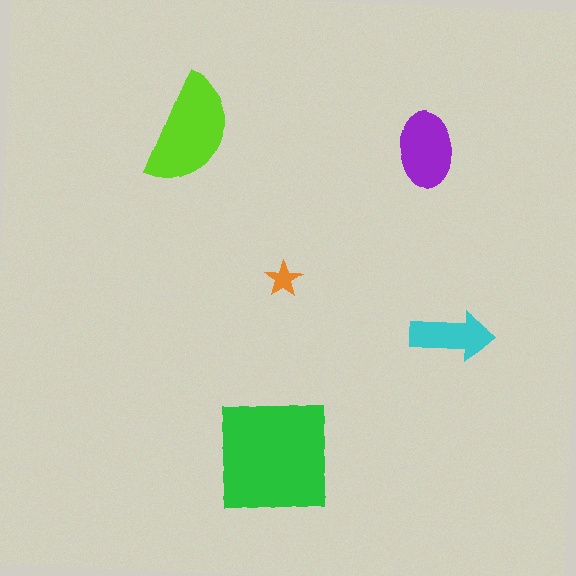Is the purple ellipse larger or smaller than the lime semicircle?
Smaller.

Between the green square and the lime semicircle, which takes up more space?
The green square.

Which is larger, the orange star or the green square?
The green square.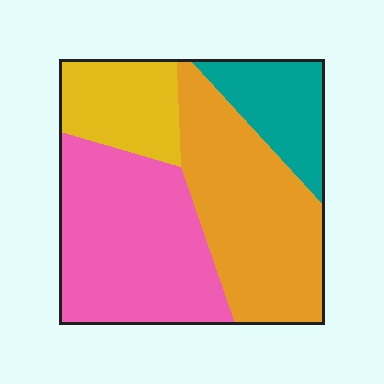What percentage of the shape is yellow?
Yellow covers roughly 15% of the shape.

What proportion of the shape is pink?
Pink covers 36% of the shape.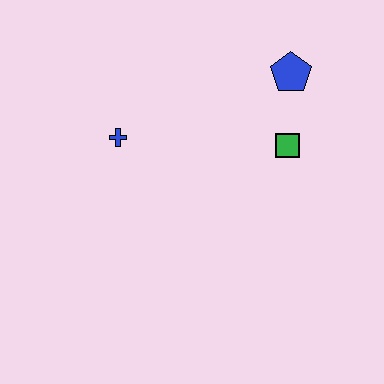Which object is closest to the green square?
The blue pentagon is closest to the green square.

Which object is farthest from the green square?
The blue cross is farthest from the green square.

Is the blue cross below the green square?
No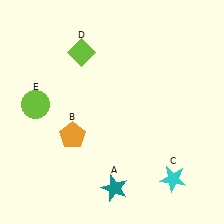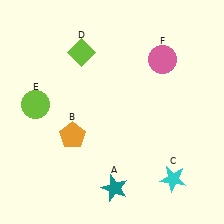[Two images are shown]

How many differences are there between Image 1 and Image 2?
There is 1 difference between the two images.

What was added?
A pink circle (F) was added in Image 2.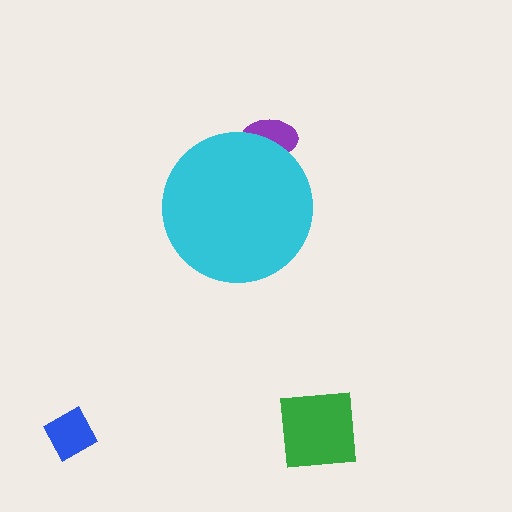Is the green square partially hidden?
No, the green square is fully visible.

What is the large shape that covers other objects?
A cyan circle.